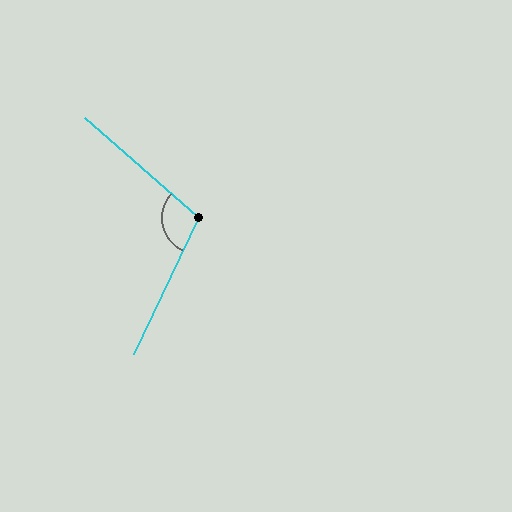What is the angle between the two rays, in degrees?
Approximately 106 degrees.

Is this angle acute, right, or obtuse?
It is obtuse.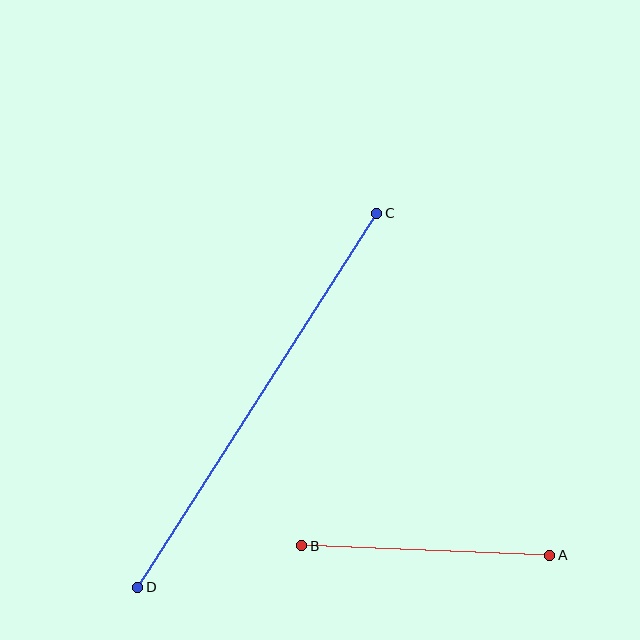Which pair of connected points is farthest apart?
Points C and D are farthest apart.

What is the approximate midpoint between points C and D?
The midpoint is at approximately (257, 400) pixels.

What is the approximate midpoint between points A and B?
The midpoint is at approximately (426, 551) pixels.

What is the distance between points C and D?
The distance is approximately 444 pixels.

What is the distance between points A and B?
The distance is approximately 248 pixels.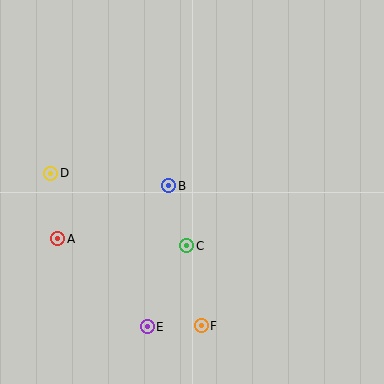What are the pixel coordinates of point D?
Point D is at (51, 173).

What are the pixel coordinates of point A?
Point A is at (58, 239).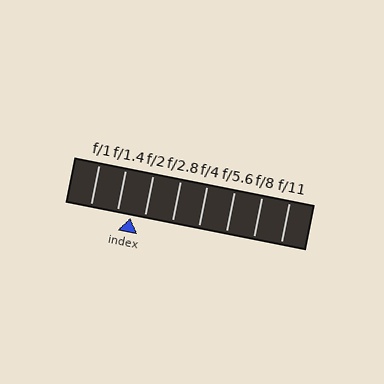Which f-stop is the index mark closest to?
The index mark is closest to f/1.4.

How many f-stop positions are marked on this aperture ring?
There are 8 f-stop positions marked.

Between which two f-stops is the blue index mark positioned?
The index mark is between f/1.4 and f/2.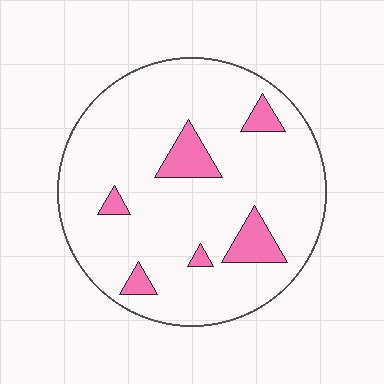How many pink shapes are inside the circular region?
6.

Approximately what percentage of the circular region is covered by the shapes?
Approximately 10%.